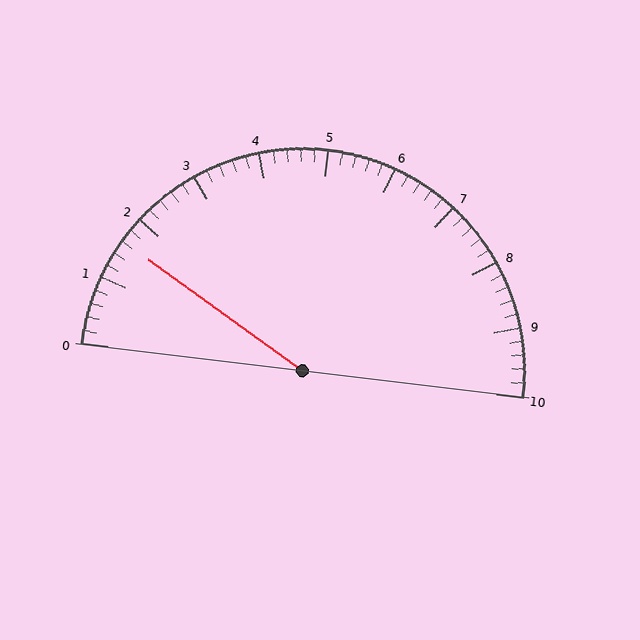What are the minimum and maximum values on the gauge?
The gauge ranges from 0 to 10.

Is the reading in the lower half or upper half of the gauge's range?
The reading is in the lower half of the range (0 to 10).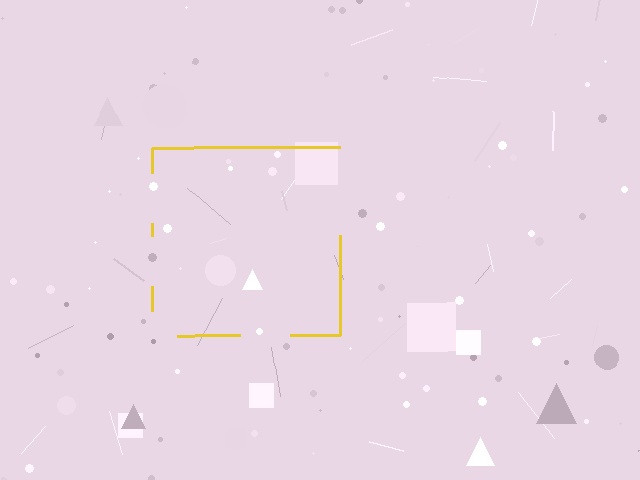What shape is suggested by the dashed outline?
The dashed outline suggests a square.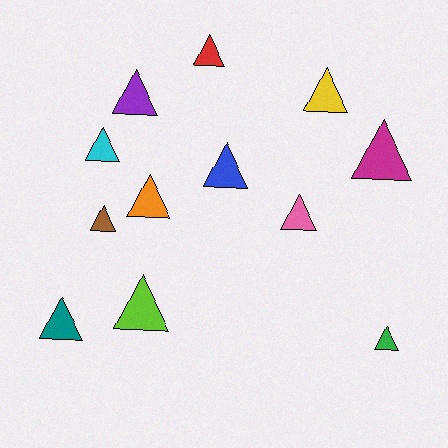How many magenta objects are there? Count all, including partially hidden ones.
There is 1 magenta object.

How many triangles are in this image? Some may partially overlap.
There are 12 triangles.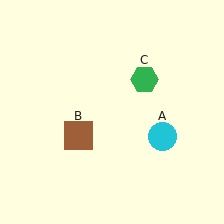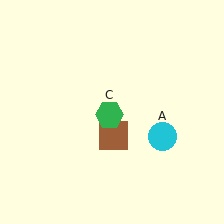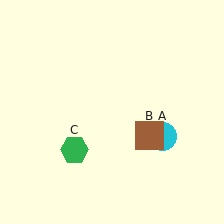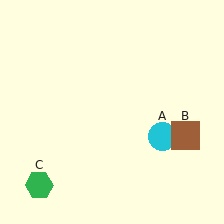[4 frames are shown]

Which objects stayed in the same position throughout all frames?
Cyan circle (object A) remained stationary.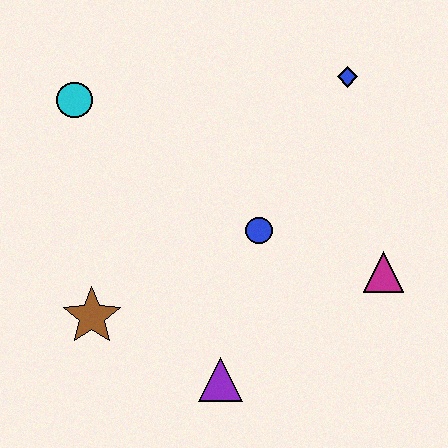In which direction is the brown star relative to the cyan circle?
The brown star is below the cyan circle.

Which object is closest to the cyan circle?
The brown star is closest to the cyan circle.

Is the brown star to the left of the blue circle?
Yes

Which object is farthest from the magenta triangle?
The cyan circle is farthest from the magenta triangle.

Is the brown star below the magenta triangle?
Yes